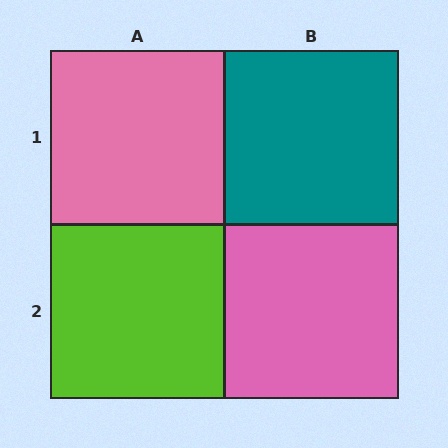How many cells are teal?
1 cell is teal.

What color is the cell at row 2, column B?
Pink.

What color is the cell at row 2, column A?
Lime.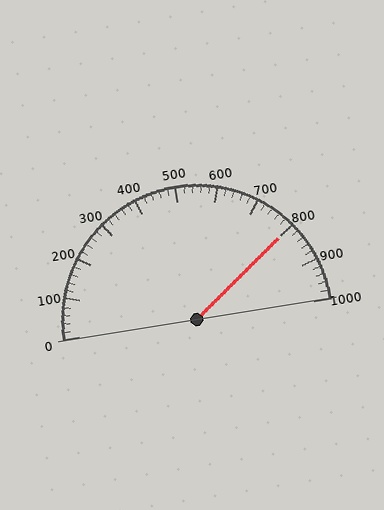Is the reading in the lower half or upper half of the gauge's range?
The reading is in the upper half of the range (0 to 1000).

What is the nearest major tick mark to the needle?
The nearest major tick mark is 800.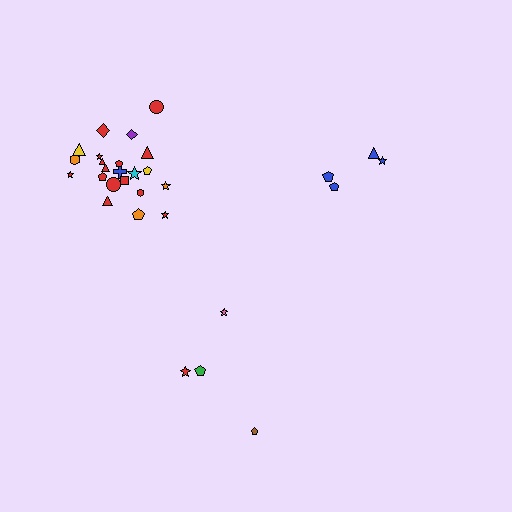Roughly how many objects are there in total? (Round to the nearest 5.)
Roughly 30 objects in total.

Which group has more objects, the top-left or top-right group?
The top-left group.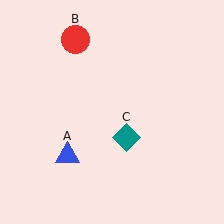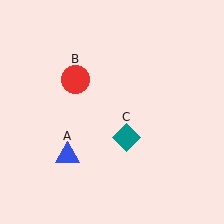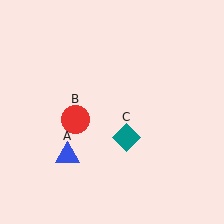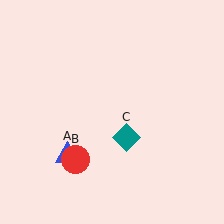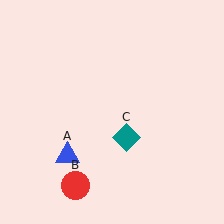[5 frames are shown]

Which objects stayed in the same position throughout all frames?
Blue triangle (object A) and teal diamond (object C) remained stationary.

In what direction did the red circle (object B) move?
The red circle (object B) moved down.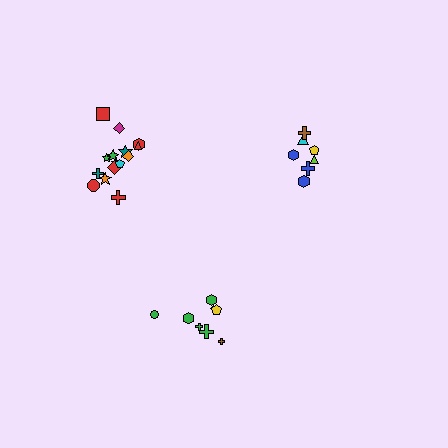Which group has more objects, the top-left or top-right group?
The top-left group.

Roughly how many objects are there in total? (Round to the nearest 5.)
Roughly 30 objects in total.